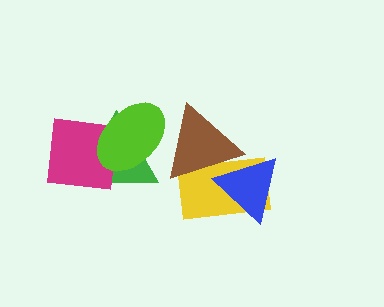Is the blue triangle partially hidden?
No, no other shape covers it.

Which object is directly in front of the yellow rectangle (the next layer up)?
The brown triangle is directly in front of the yellow rectangle.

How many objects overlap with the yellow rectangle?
2 objects overlap with the yellow rectangle.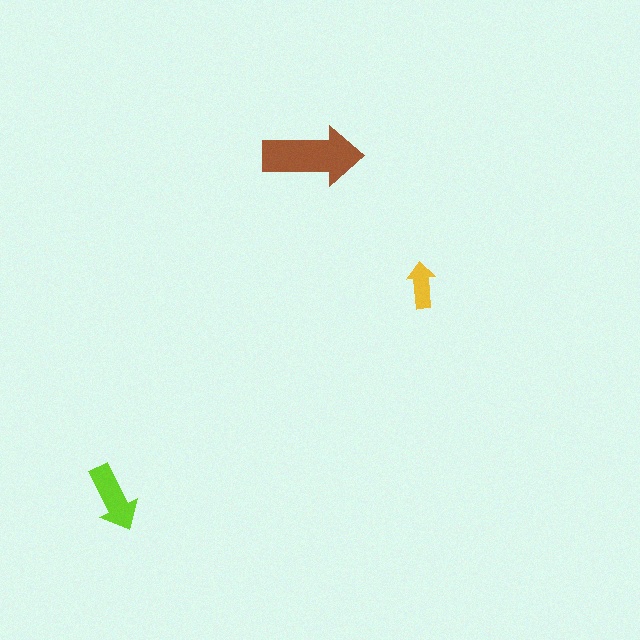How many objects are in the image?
There are 3 objects in the image.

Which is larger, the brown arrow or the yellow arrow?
The brown one.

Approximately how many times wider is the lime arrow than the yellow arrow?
About 1.5 times wider.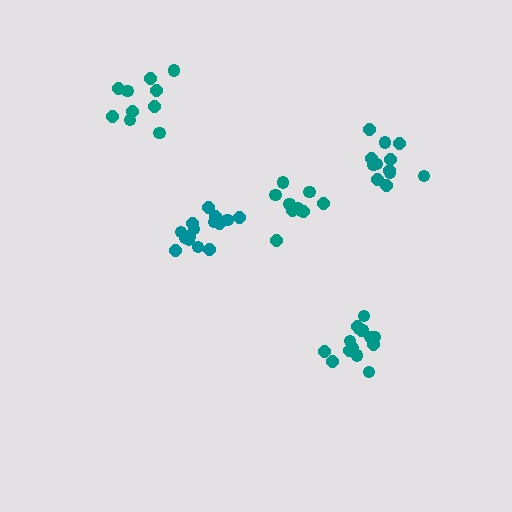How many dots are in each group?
Group 1: 10 dots, Group 2: 15 dots, Group 3: 15 dots, Group 4: 12 dots, Group 5: 10 dots (62 total).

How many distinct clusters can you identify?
There are 5 distinct clusters.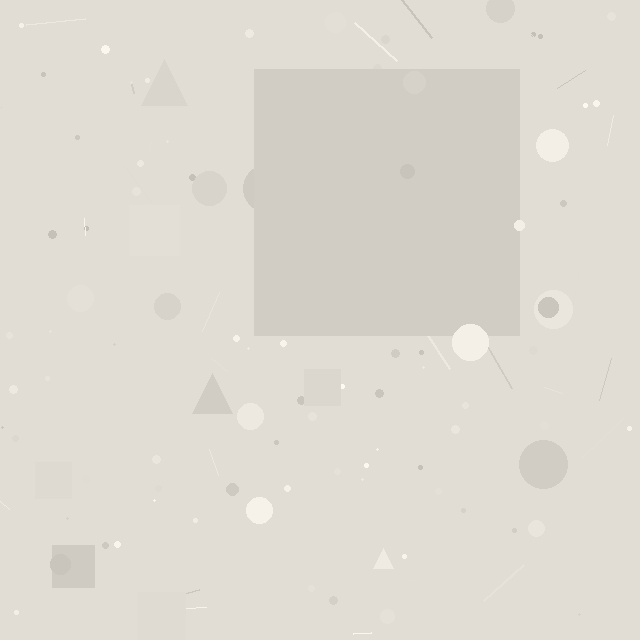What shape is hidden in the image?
A square is hidden in the image.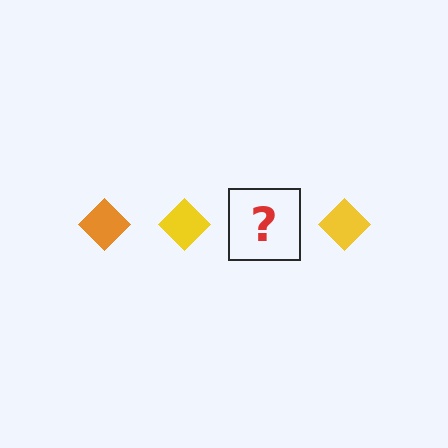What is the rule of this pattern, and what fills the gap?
The rule is that the pattern cycles through orange, yellow diamonds. The gap should be filled with an orange diamond.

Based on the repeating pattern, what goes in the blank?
The blank should be an orange diamond.